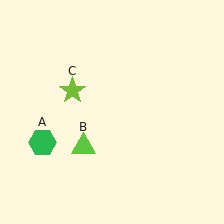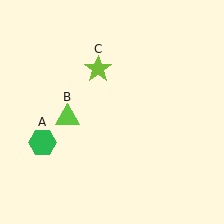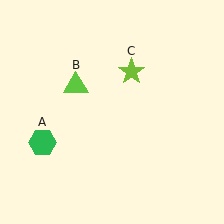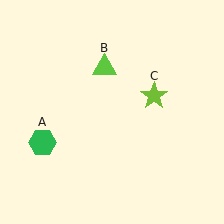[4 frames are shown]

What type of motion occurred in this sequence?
The lime triangle (object B), lime star (object C) rotated clockwise around the center of the scene.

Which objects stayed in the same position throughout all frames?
Green hexagon (object A) remained stationary.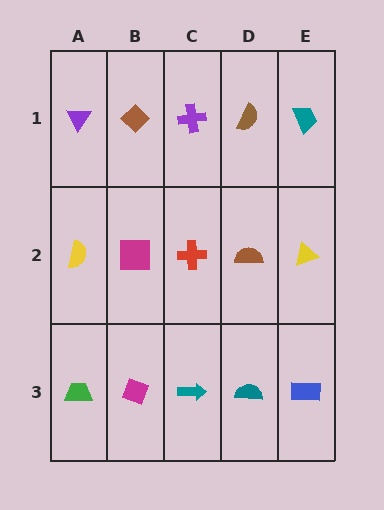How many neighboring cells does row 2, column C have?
4.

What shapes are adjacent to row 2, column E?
A teal trapezoid (row 1, column E), a blue rectangle (row 3, column E), a brown semicircle (row 2, column D).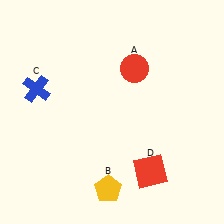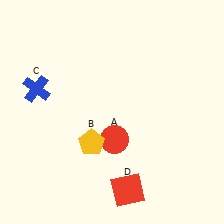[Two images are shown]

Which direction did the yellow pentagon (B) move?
The yellow pentagon (B) moved up.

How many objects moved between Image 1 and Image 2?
3 objects moved between the two images.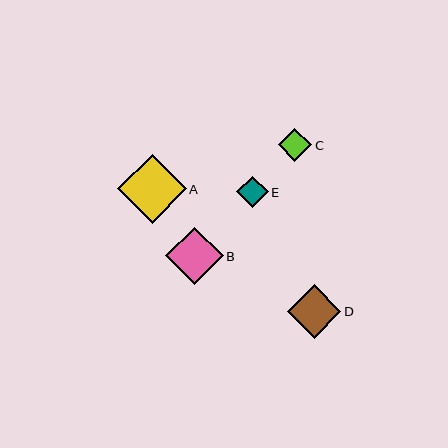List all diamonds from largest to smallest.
From largest to smallest: A, B, D, C, E.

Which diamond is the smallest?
Diamond E is the smallest with a size of approximately 32 pixels.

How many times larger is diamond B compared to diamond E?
Diamond B is approximately 1.8 times the size of diamond E.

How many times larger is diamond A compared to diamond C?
Diamond A is approximately 2.0 times the size of diamond C.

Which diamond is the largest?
Diamond A is the largest with a size of approximately 68 pixels.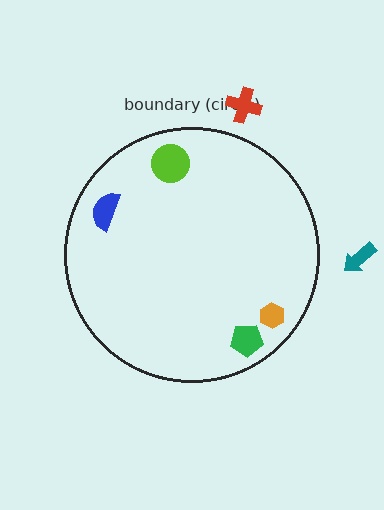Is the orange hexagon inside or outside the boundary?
Inside.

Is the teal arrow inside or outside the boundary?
Outside.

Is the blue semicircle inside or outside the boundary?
Inside.